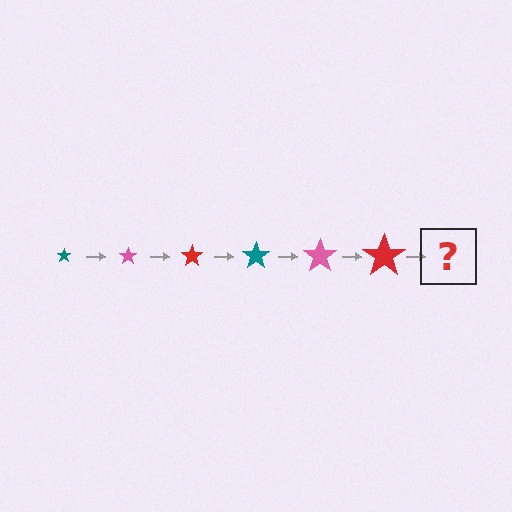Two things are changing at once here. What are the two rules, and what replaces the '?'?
The two rules are that the star grows larger each step and the color cycles through teal, pink, and red. The '?' should be a teal star, larger than the previous one.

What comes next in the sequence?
The next element should be a teal star, larger than the previous one.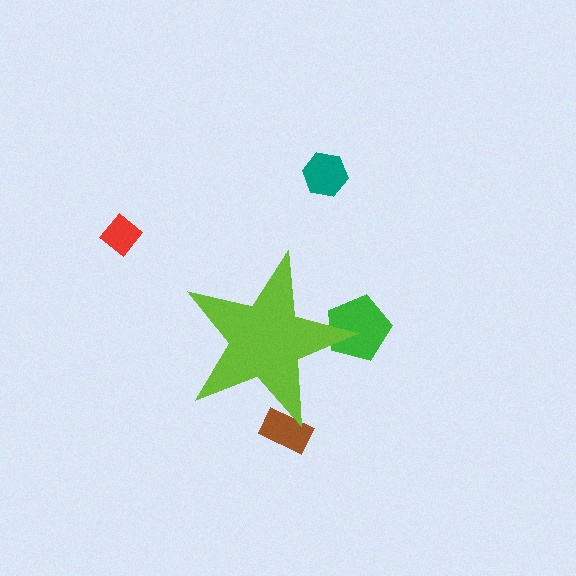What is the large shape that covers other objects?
A lime star.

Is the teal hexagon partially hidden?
No, the teal hexagon is fully visible.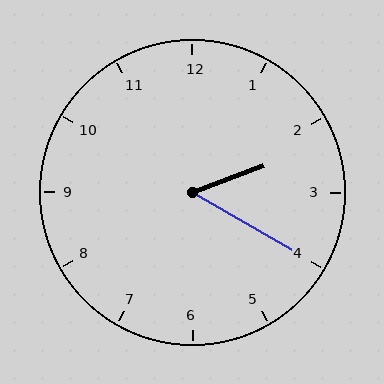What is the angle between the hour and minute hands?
Approximately 50 degrees.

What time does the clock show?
2:20.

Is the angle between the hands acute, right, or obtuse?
It is acute.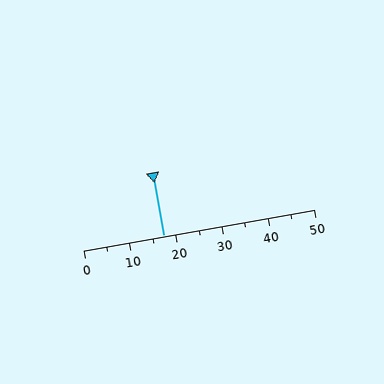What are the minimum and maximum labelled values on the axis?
The axis runs from 0 to 50.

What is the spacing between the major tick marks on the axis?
The major ticks are spaced 10 apart.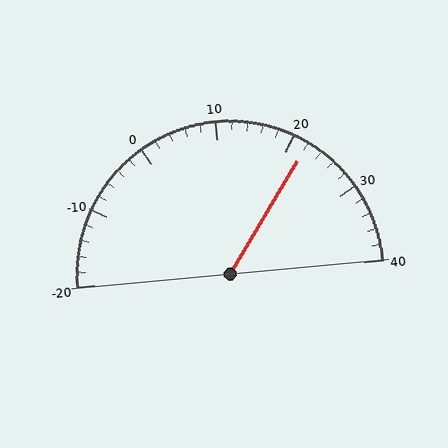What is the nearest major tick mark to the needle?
The nearest major tick mark is 20.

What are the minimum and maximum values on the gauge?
The gauge ranges from -20 to 40.